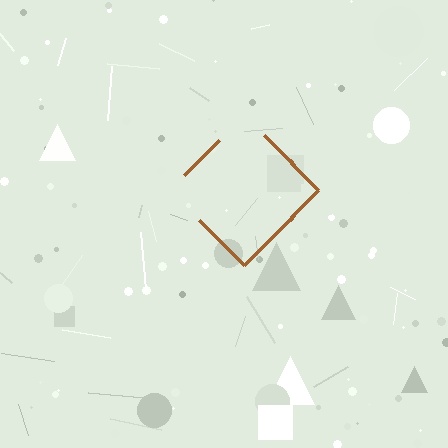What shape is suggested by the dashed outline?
The dashed outline suggests a diamond.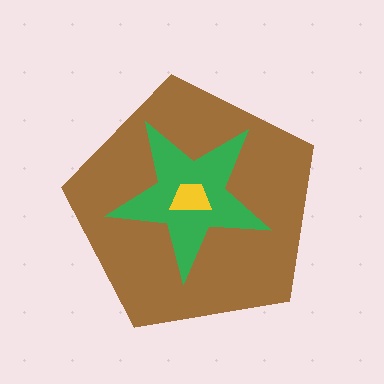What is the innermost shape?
The yellow trapezoid.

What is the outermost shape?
The brown pentagon.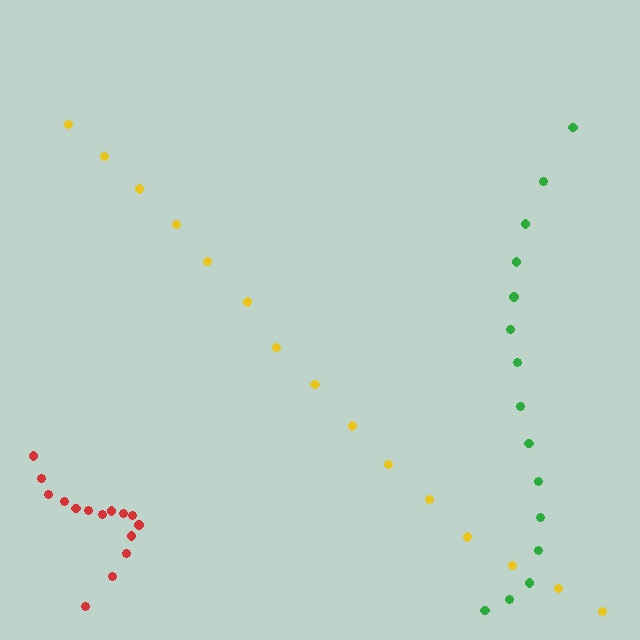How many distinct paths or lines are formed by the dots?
There are 3 distinct paths.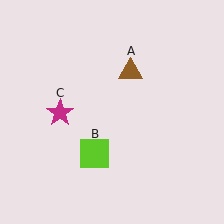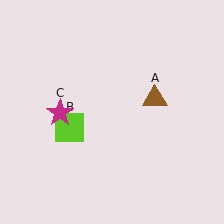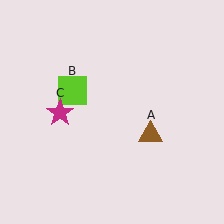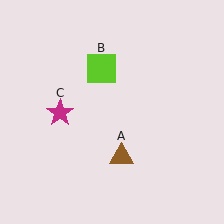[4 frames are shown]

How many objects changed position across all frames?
2 objects changed position: brown triangle (object A), lime square (object B).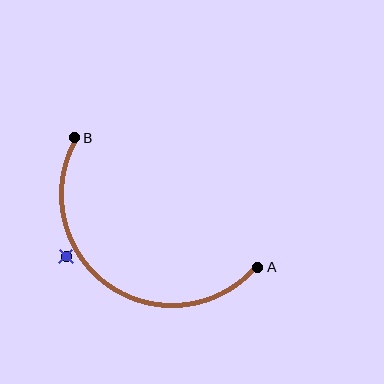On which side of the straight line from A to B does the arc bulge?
The arc bulges below and to the left of the straight line connecting A and B.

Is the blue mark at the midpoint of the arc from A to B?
No — the blue mark does not lie on the arc at all. It sits slightly outside the curve.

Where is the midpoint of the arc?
The arc midpoint is the point on the curve farthest from the straight line joining A and B. It sits below and to the left of that line.